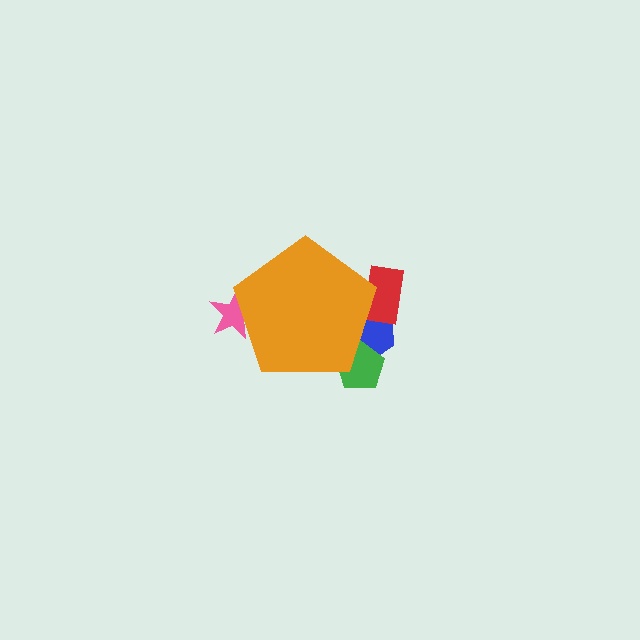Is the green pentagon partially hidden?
Yes, the green pentagon is partially hidden behind the orange pentagon.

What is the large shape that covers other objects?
An orange pentagon.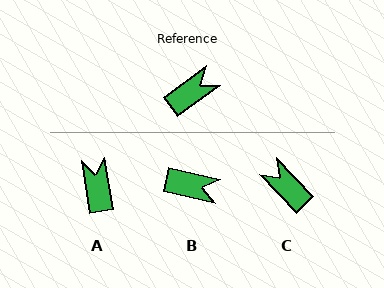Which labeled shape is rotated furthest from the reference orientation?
C, about 97 degrees away.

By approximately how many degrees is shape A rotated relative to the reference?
Approximately 63 degrees counter-clockwise.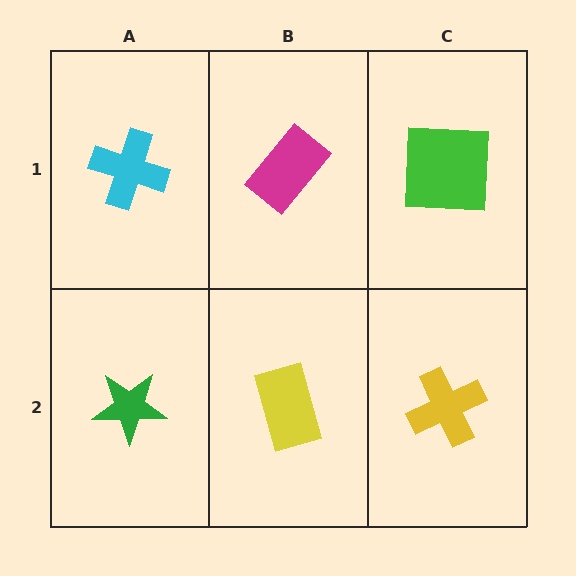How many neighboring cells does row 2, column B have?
3.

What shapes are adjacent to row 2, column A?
A cyan cross (row 1, column A), a yellow rectangle (row 2, column B).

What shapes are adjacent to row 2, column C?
A green square (row 1, column C), a yellow rectangle (row 2, column B).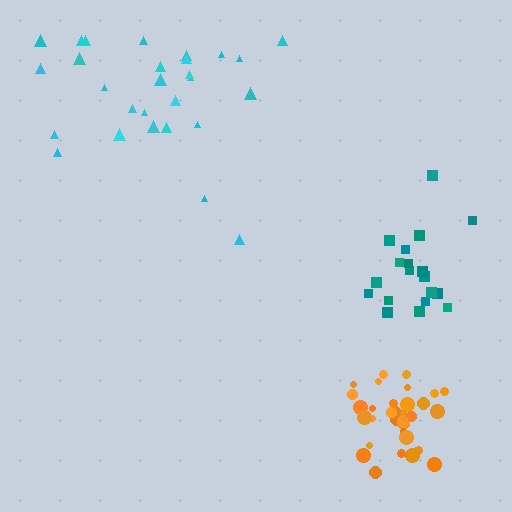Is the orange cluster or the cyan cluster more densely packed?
Orange.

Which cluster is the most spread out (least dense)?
Cyan.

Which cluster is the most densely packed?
Orange.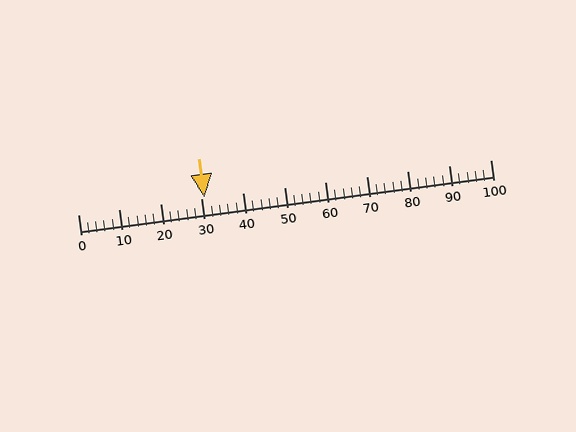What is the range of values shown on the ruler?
The ruler shows values from 0 to 100.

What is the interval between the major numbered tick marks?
The major tick marks are spaced 10 units apart.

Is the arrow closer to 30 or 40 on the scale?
The arrow is closer to 30.